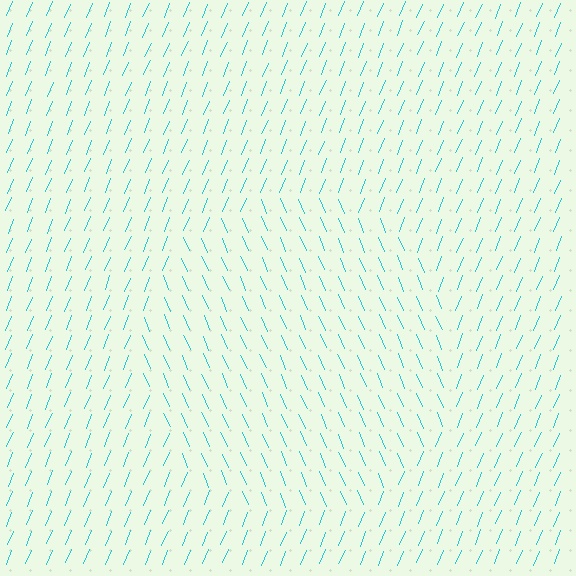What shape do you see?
I see a circle.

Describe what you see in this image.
The image is filled with small cyan line segments. A circle region in the image has lines oriented differently from the surrounding lines, creating a visible texture boundary.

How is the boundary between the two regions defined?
The boundary is defined purely by a change in line orientation (approximately 45 degrees difference). All lines are the same color and thickness.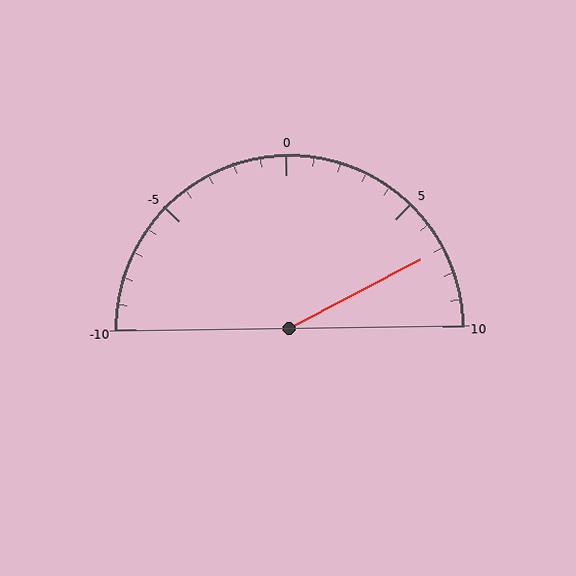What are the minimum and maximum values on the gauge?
The gauge ranges from -10 to 10.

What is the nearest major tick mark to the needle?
The nearest major tick mark is 5.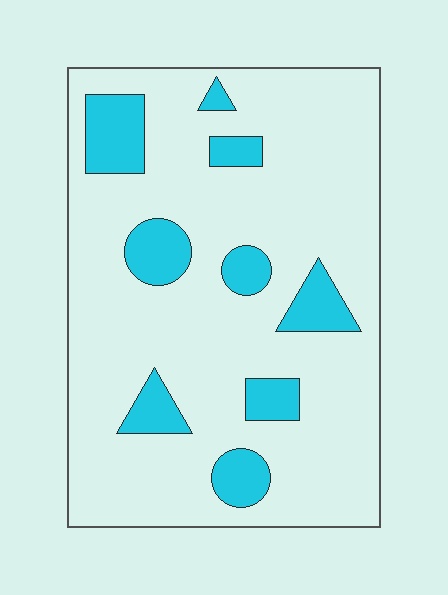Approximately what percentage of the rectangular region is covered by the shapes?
Approximately 15%.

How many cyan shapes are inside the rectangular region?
9.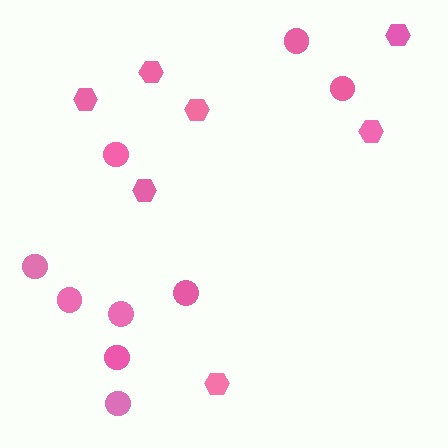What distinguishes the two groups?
There are 2 groups: one group of circles (9) and one group of hexagons (7).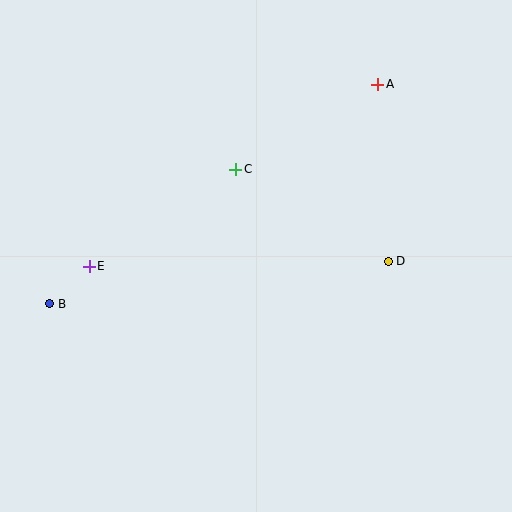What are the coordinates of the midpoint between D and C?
The midpoint between D and C is at (312, 215).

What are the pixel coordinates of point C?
Point C is at (236, 169).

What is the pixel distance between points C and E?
The distance between C and E is 176 pixels.